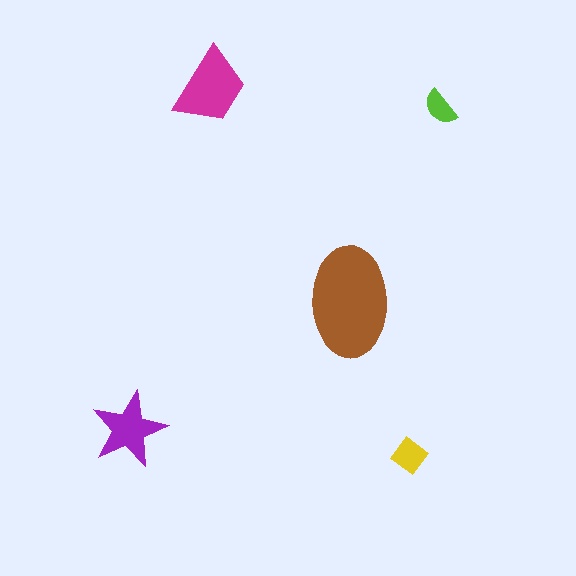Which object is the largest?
The brown ellipse.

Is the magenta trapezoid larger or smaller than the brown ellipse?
Smaller.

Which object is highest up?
The magenta trapezoid is topmost.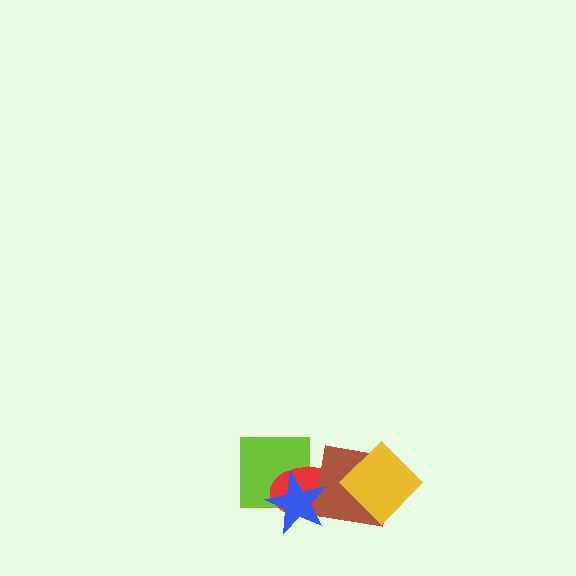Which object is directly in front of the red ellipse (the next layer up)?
The brown square is directly in front of the red ellipse.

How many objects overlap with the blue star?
3 objects overlap with the blue star.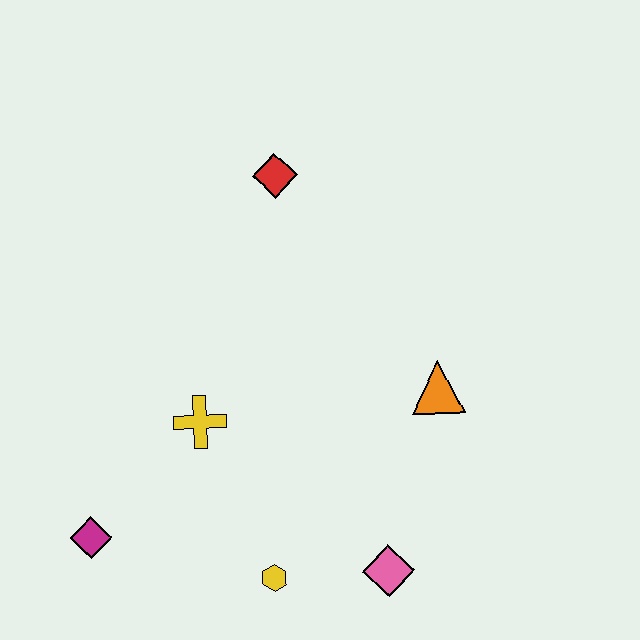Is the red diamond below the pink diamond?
No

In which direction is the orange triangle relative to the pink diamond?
The orange triangle is above the pink diamond.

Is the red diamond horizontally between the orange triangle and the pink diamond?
No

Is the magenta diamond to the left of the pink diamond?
Yes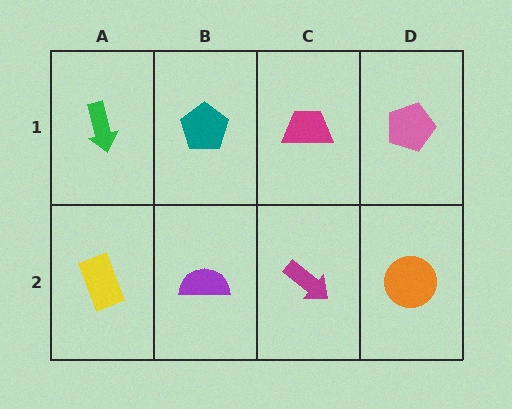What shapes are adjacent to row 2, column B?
A teal pentagon (row 1, column B), a yellow rectangle (row 2, column A), a magenta arrow (row 2, column C).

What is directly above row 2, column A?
A green arrow.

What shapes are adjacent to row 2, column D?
A pink pentagon (row 1, column D), a magenta arrow (row 2, column C).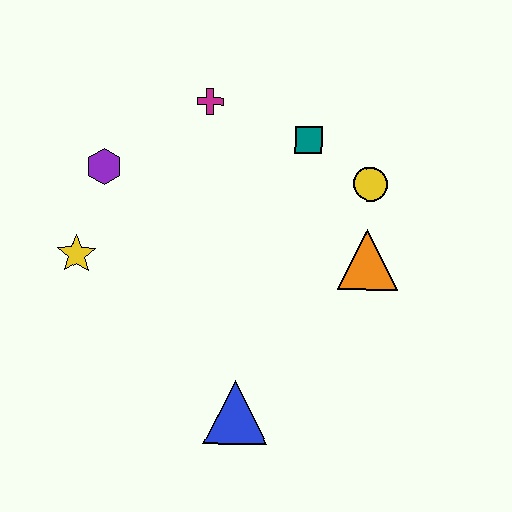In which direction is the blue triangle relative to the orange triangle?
The blue triangle is below the orange triangle.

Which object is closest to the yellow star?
The purple hexagon is closest to the yellow star.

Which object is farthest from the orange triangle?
The yellow star is farthest from the orange triangle.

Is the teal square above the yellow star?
Yes